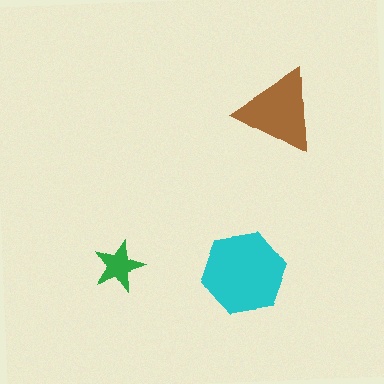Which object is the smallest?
The green star.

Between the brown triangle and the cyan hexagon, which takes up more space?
The cyan hexagon.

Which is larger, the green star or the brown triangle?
The brown triangle.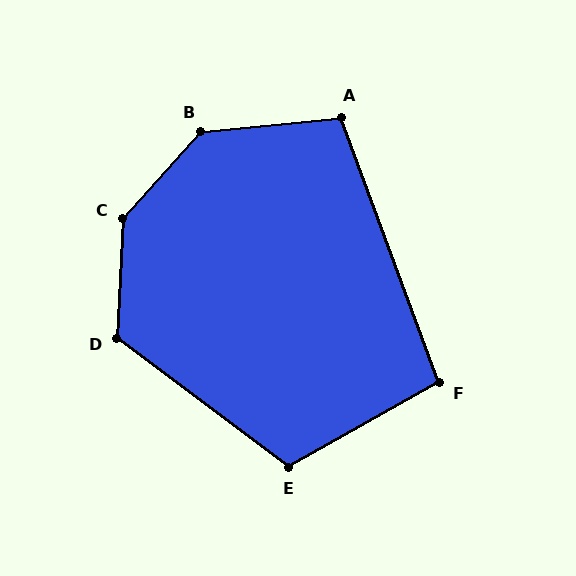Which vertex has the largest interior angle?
C, at approximately 142 degrees.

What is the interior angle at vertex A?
Approximately 104 degrees (obtuse).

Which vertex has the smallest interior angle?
F, at approximately 99 degrees.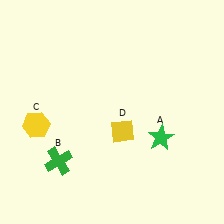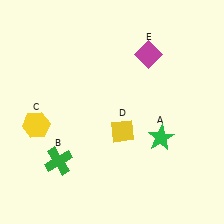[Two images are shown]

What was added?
A magenta diamond (E) was added in Image 2.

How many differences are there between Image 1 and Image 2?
There is 1 difference between the two images.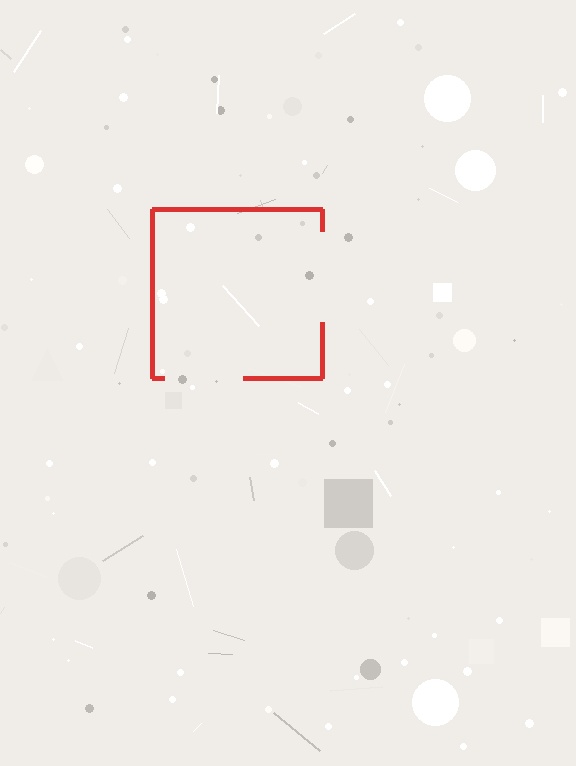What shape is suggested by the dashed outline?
The dashed outline suggests a square.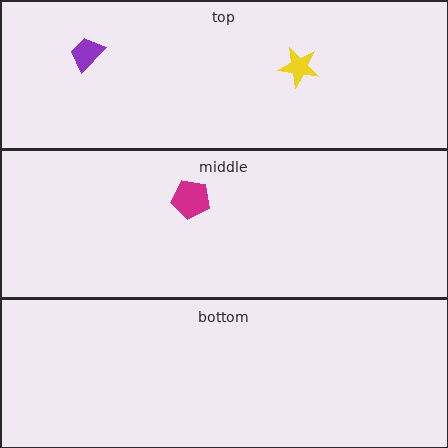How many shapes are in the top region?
2.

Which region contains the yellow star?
The top region.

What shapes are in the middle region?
The magenta pentagon.